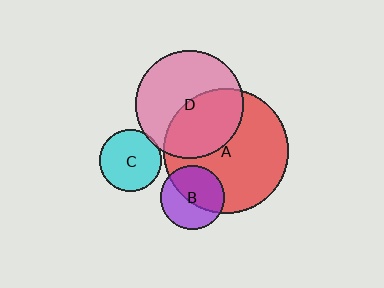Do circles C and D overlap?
Yes.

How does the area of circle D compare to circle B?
Approximately 2.9 times.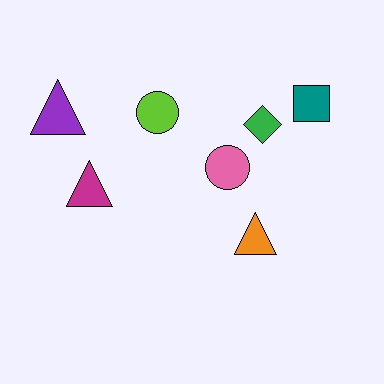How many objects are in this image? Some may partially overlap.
There are 7 objects.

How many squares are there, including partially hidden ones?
There is 1 square.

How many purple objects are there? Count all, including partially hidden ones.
There is 1 purple object.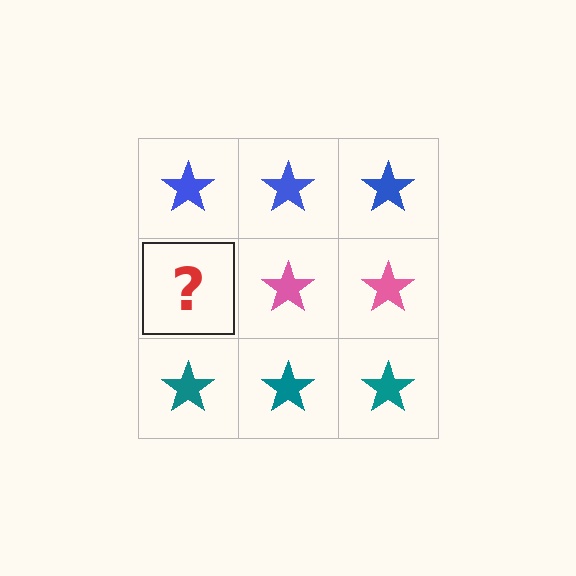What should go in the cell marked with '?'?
The missing cell should contain a pink star.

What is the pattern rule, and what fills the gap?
The rule is that each row has a consistent color. The gap should be filled with a pink star.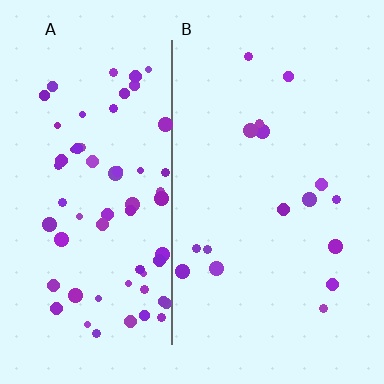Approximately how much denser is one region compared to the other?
Approximately 4.1× — region A over region B.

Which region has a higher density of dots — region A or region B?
A (the left).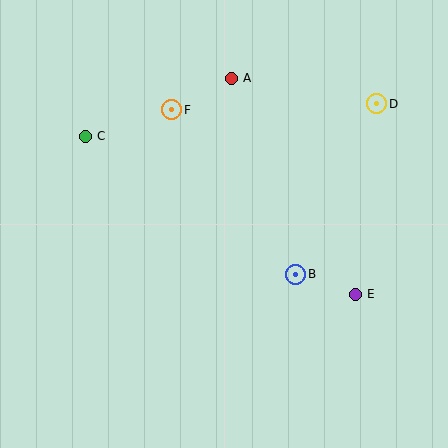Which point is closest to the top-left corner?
Point C is closest to the top-left corner.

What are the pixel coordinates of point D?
Point D is at (377, 104).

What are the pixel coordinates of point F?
Point F is at (172, 110).